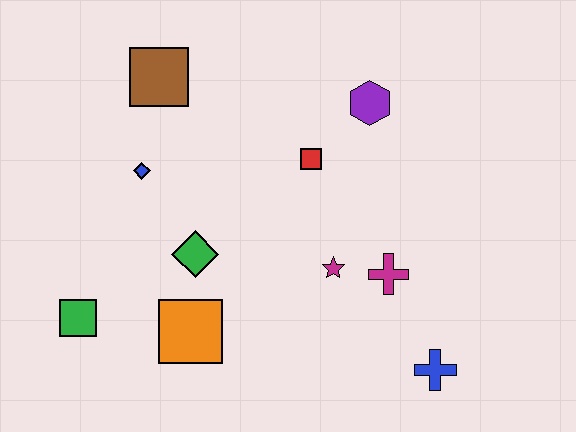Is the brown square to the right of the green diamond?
No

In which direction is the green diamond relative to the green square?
The green diamond is to the right of the green square.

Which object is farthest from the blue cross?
The brown square is farthest from the blue cross.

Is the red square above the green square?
Yes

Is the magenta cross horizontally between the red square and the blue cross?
Yes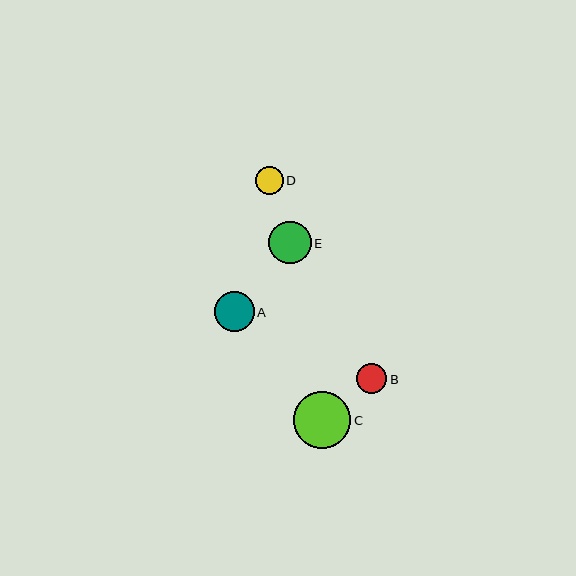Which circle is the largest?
Circle C is the largest with a size of approximately 57 pixels.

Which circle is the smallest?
Circle D is the smallest with a size of approximately 28 pixels.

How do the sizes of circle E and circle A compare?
Circle E and circle A are approximately the same size.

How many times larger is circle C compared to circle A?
Circle C is approximately 1.4 times the size of circle A.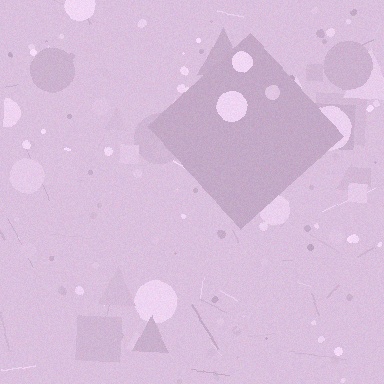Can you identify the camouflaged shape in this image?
The camouflaged shape is a diamond.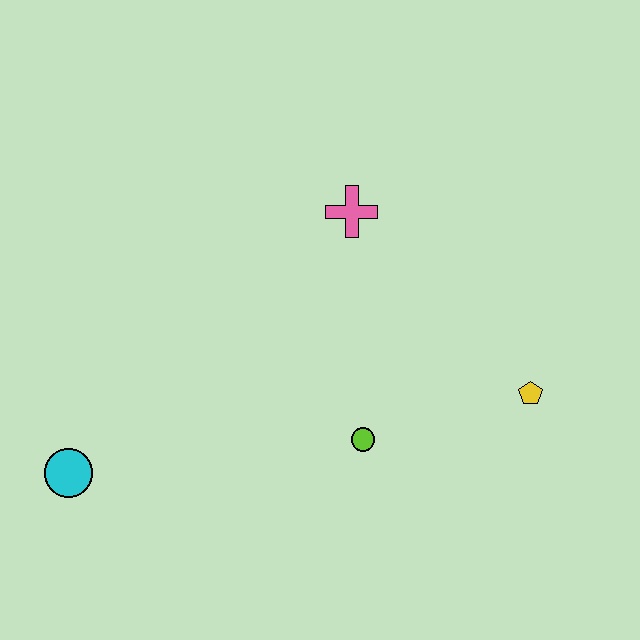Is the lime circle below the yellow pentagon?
Yes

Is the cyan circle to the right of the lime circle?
No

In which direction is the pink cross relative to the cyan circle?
The pink cross is to the right of the cyan circle.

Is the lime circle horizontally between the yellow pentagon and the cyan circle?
Yes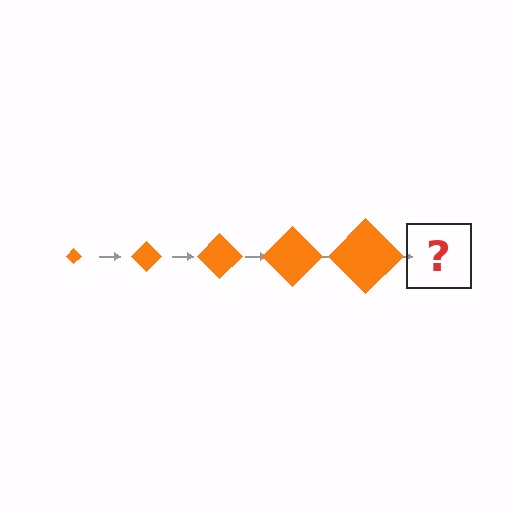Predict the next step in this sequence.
The next step is an orange diamond, larger than the previous one.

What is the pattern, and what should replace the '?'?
The pattern is that the diamond gets progressively larger each step. The '?' should be an orange diamond, larger than the previous one.